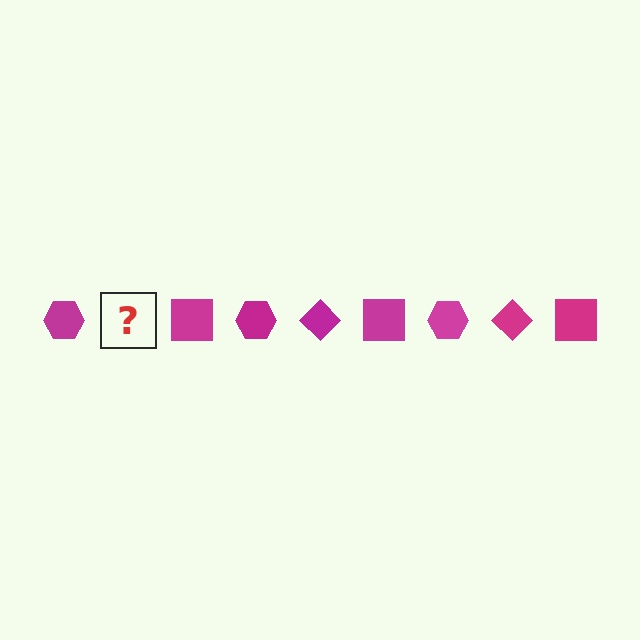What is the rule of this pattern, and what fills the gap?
The rule is that the pattern cycles through hexagon, diamond, square shapes in magenta. The gap should be filled with a magenta diamond.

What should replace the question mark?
The question mark should be replaced with a magenta diamond.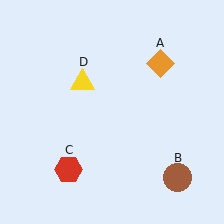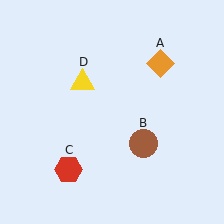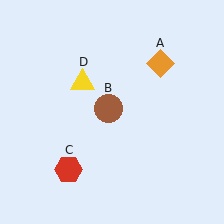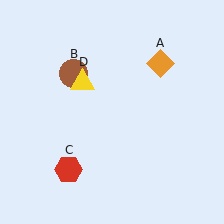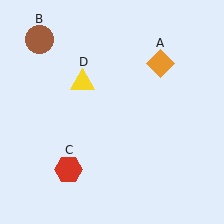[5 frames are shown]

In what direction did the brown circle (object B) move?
The brown circle (object B) moved up and to the left.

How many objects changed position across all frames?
1 object changed position: brown circle (object B).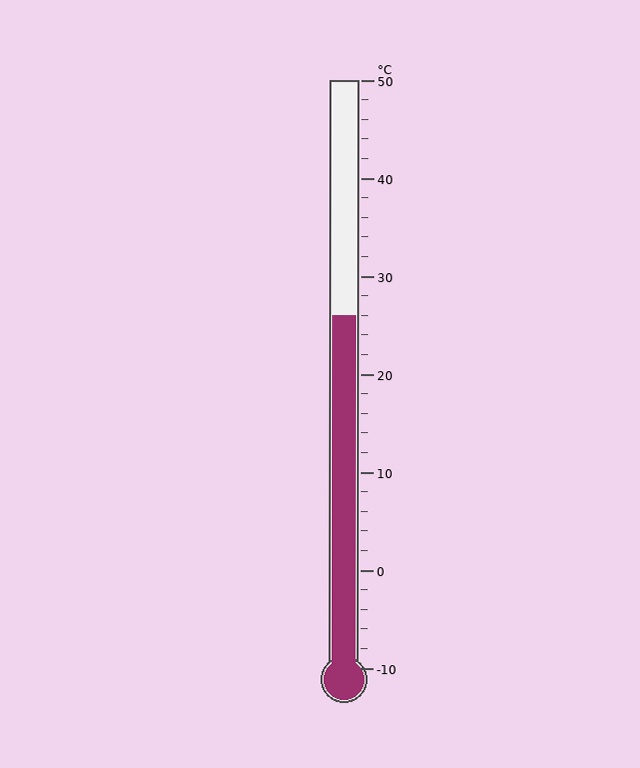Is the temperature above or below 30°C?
The temperature is below 30°C.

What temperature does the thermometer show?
The thermometer shows approximately 26°C.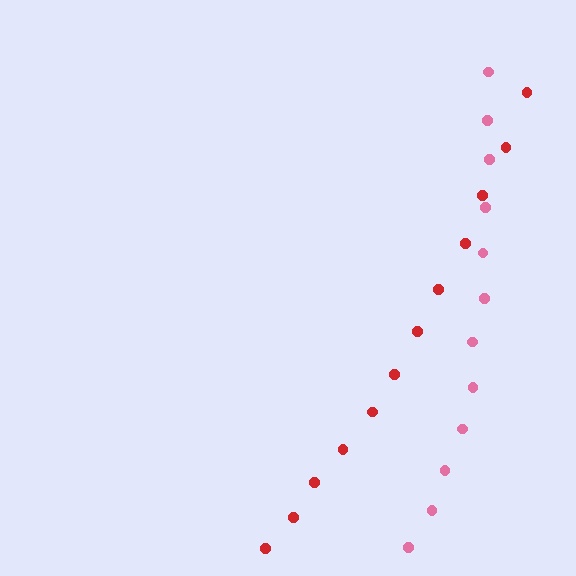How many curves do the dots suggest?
There are 2 distinct paths.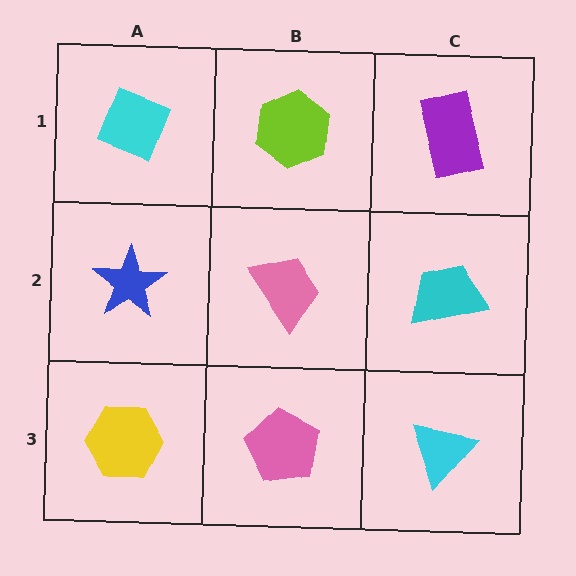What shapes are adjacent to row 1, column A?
A blue star (row 2, column A), a lime hexagon (row 1, column B).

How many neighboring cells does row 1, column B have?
3.